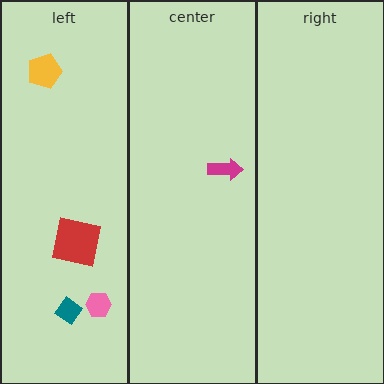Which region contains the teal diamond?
The left region.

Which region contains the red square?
The left region.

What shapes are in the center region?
The magenta arrow.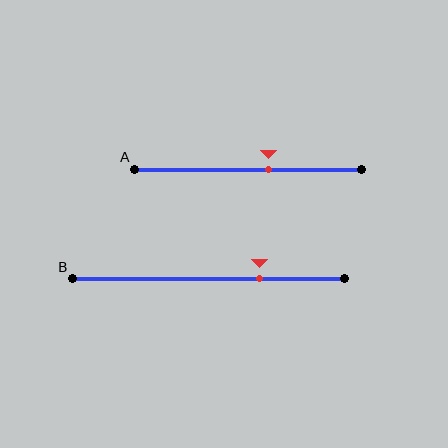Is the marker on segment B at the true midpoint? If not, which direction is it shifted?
No, the marker on segment B is shifted to the right by about 19% of the segment length.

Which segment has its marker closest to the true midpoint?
Segment A has its marker closest to the true midpoint.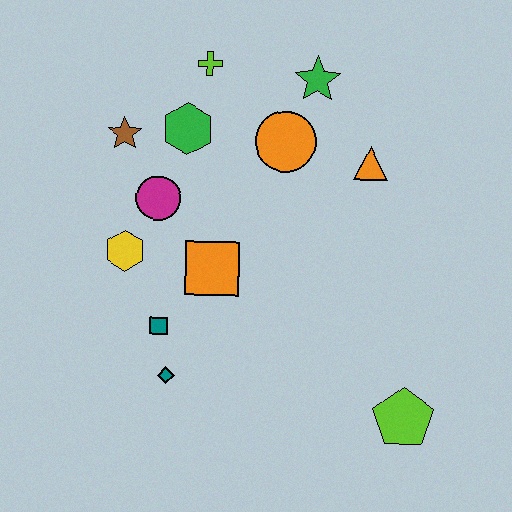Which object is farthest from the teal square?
The green star is farthest from the teal square.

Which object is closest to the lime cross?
The green hexagon is closest to the lime cross.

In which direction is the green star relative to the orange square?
The green star is above the orange square.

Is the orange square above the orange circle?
No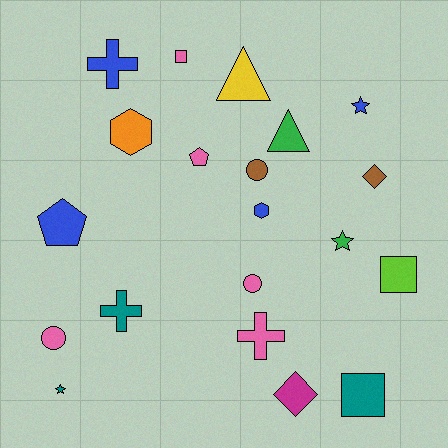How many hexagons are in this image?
There are 2 hexagons.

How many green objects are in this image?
There are 2 green objects.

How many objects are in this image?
There are 20 objects.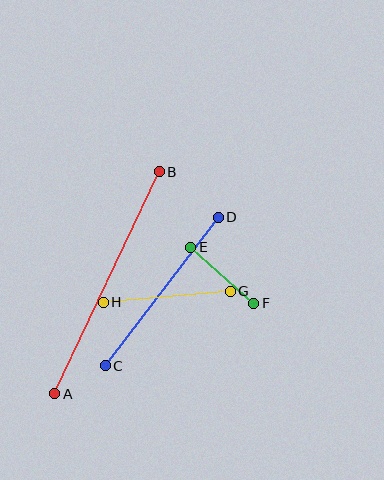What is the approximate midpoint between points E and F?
The midpoint is at approximately (222, 275) pixels.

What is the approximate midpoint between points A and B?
The midpoint is at approximately (107, 283) pixels.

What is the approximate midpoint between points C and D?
The midpoint is at approximately (162, 291) pixels.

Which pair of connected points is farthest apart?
Points A and B are farthest apart.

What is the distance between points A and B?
The distance is approximately 246 pixels.